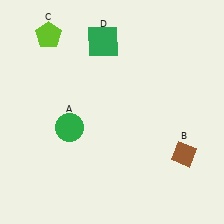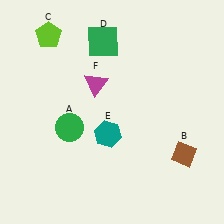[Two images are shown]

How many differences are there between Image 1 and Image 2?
There are 2 differences between the two images.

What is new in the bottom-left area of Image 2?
A teal hexagon (E) was added in the bottom-left area of Image 2.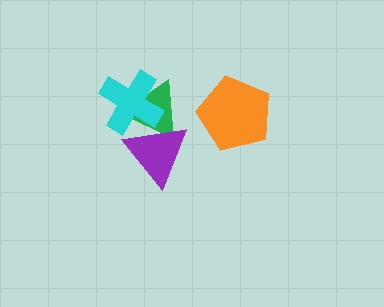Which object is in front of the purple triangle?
The cyan cross is in front of the purple triangle.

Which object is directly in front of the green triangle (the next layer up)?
The purple triangle is directly in front of the green triangle.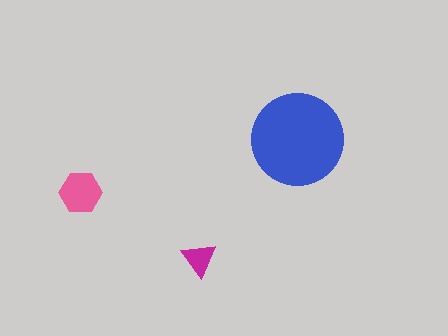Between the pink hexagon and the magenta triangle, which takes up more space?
The pink hexagon.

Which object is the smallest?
The magenta triangle.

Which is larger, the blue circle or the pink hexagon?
The blue circle.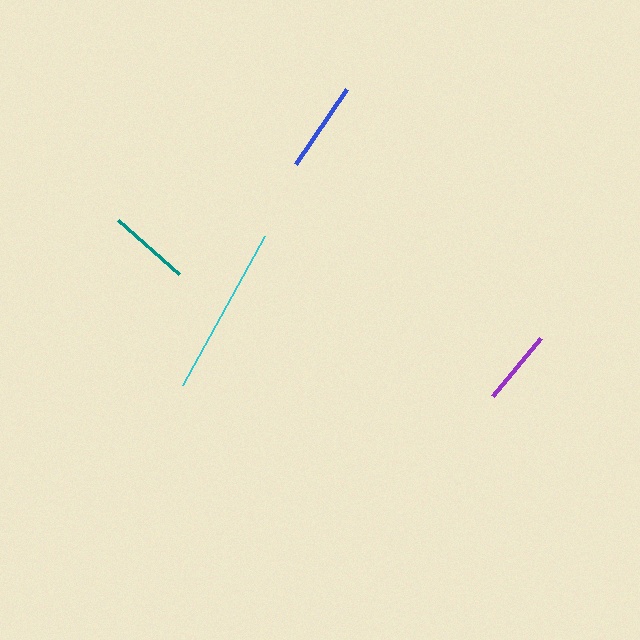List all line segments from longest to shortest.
From longest to shortest: cyan, blue, teal, purple.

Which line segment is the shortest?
The purple line is the shortest at approximately 75 pixels.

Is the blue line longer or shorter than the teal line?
The blue line is longer than the teal line.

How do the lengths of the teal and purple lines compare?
The teal and purple lines are approximately the same length.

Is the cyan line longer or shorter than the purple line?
The cyan line is longer than the purple line.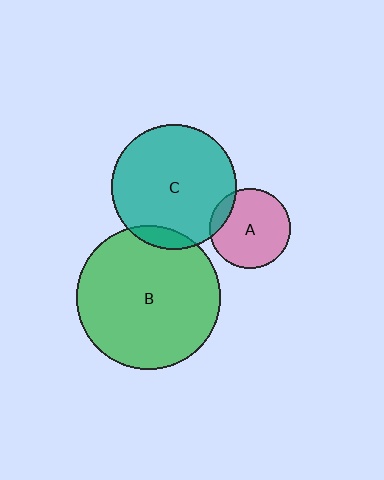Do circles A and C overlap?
Yes.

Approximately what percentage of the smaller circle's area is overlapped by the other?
Approximately 10%.